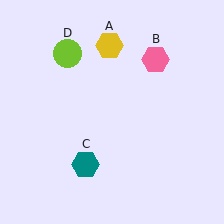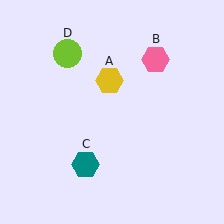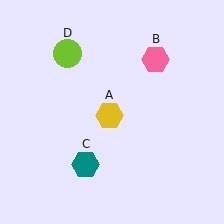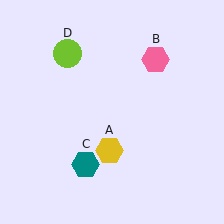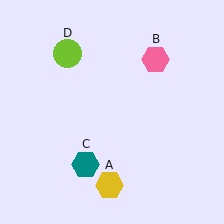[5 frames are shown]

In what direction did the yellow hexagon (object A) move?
The yellow hexagon (object A) moved down.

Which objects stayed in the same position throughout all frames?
Pink hexagon (object B) and teal hexagon (object C) and lime circle (object D) remained stationary.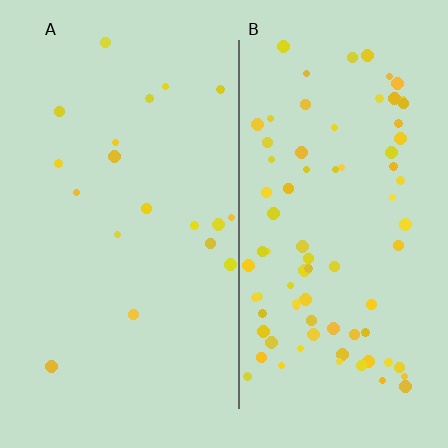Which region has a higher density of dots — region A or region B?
B (the right).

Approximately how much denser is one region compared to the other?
Approximately 4.4× — region B over region A.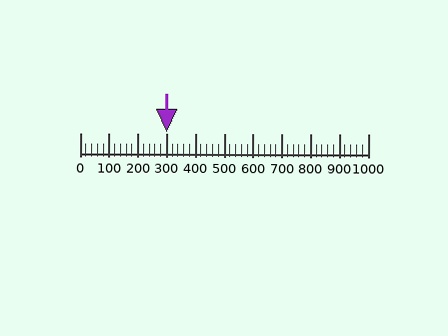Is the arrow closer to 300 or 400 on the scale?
The arrow is closer to 300.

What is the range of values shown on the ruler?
The ruler shows values from 0 to 1000.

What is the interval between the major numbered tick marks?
The major tick marks are spaced 100 units apart.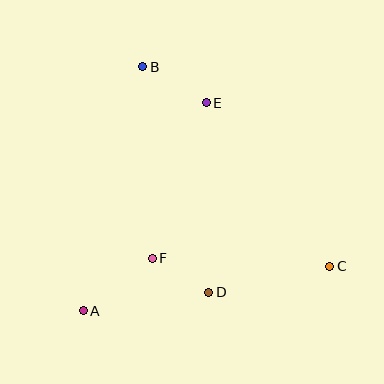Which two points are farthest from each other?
Points B and C are farthest from each other.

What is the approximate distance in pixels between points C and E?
The distance between C and E is approximately 205 pixels.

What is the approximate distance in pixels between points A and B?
The distance between A and B is approximately 251 pixels.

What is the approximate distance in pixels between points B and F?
The distance between B and F is approximately 192 pixels.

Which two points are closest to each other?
Points D and F are closest to each other.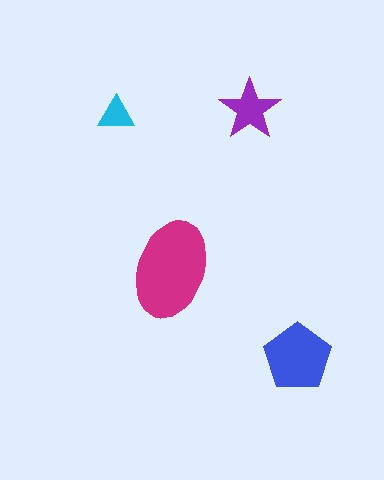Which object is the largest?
The magenta ellipse.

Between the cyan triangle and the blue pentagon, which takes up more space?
The blue pentagon.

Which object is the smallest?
The cyan triangle.